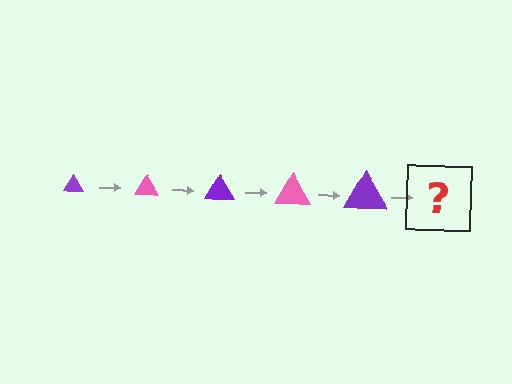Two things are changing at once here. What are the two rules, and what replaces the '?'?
The two rules are that the triangle grows larger each step and the color cycles through purple and pink. The '?' should be a pink triangle, larger than the previous one.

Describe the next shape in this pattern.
It should be a pink triangle, larger than the previous one.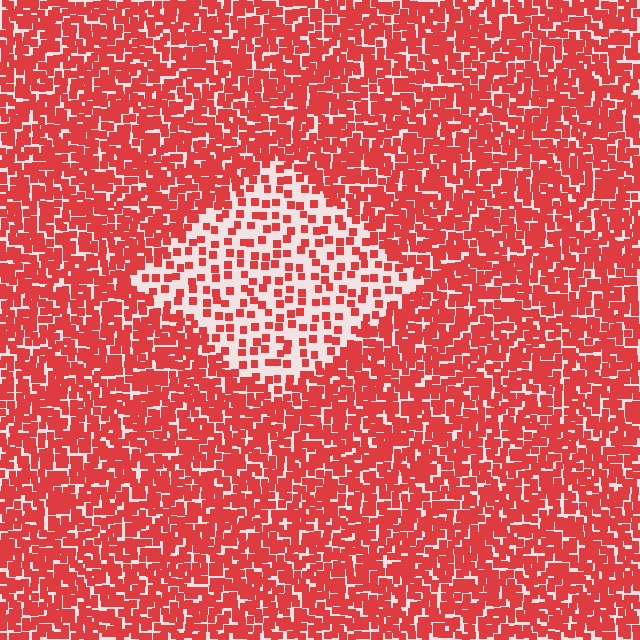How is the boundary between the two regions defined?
The boundary is defined by a change in element density (approximately 2.6x ratio). All elements are the same color, size, and shape.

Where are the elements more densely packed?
The elements are more densely packed outside the diamond boundary.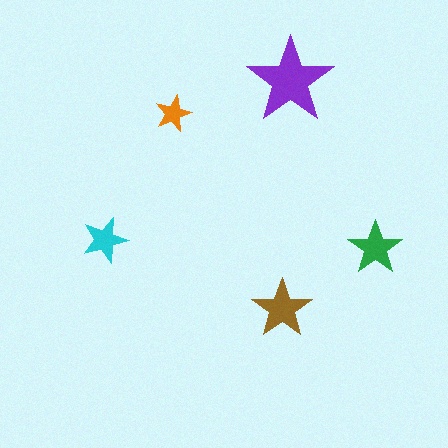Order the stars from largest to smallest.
the purple one, the brown one, the green one, the cyan one, the orange one.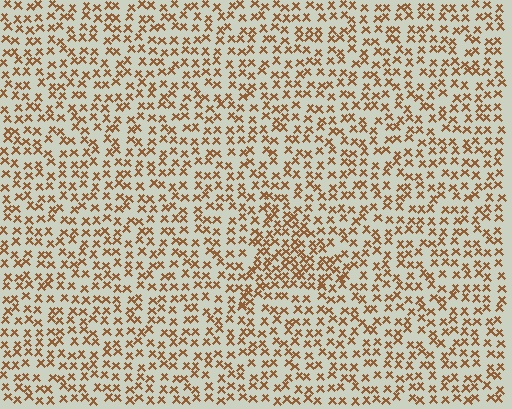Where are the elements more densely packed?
The elements are more densely packed inside the triangle boundary.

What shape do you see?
I see a triangle.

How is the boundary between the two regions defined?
The boundary is defined by a change in element density (approximately 1.6x ratio). All elements are the same color, size, and shape.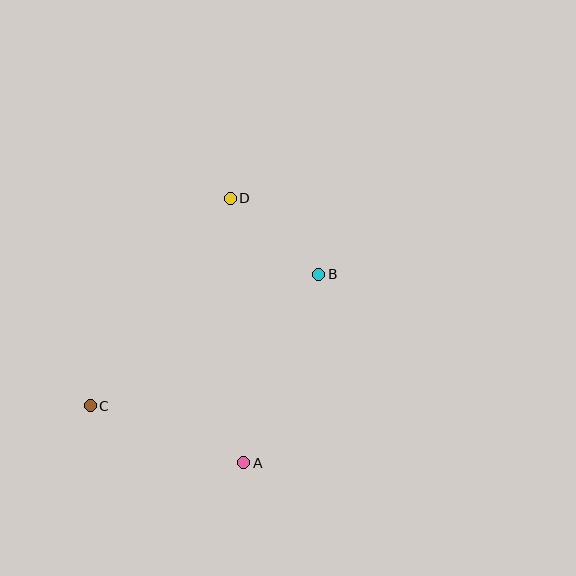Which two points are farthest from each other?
Points A and D are farthest from each other.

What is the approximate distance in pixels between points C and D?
The distance between C and D is approximately 250 pixels.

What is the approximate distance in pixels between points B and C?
The distance between B and C is approximately 263 pixels.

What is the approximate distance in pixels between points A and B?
The distance between A and B is approximately 203 pixels.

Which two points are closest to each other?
Points B and D are closest to each other.